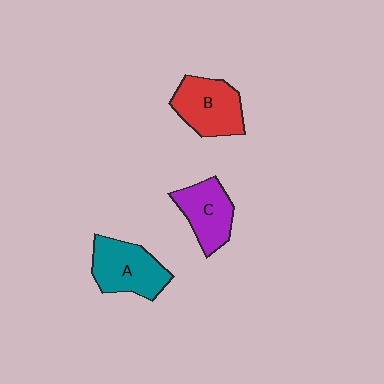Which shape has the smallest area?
Shape C (purple).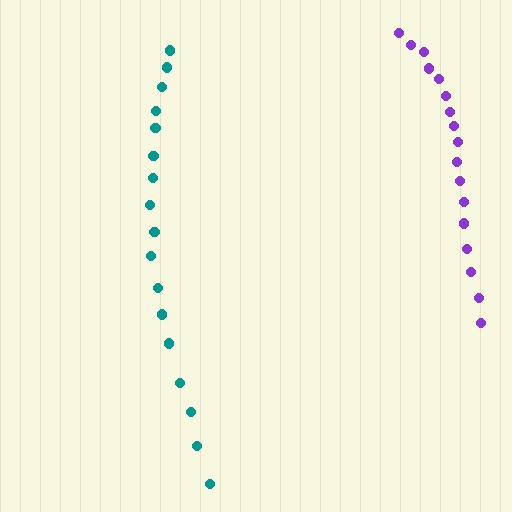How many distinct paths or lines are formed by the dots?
There are 2 distinct paths.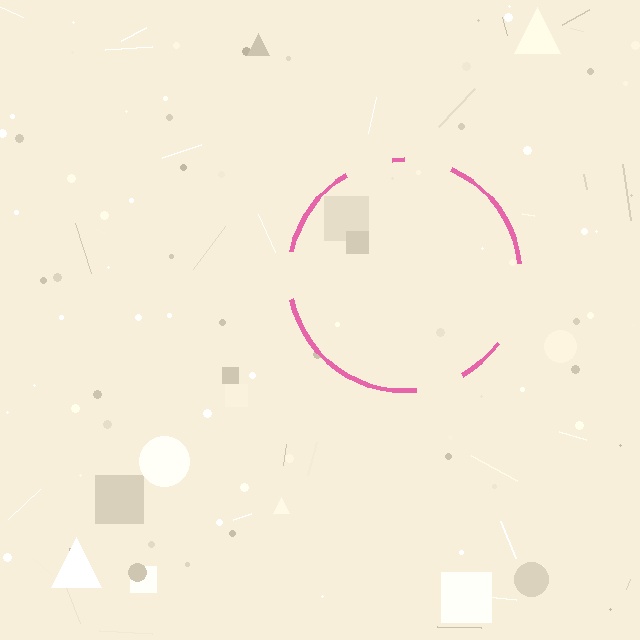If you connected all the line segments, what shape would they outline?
They would outline a circle.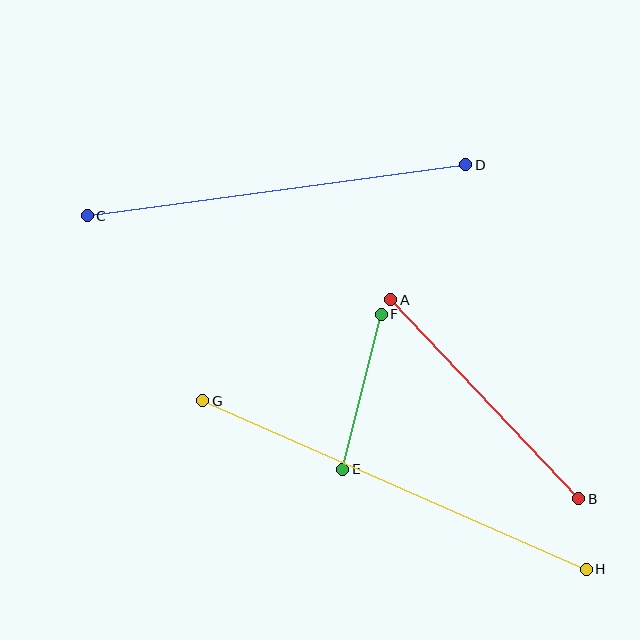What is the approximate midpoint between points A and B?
The midpoint is at approximately (485, 399) pixels.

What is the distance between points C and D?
The distance is approximately 382 pixels.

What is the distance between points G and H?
The distance is approximately 419 pixels.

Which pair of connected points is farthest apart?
Points G and H are farthest apart.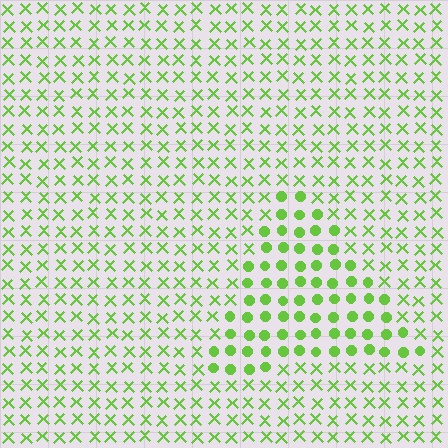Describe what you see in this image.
The image is filled with small lime elements arranged in a uniform grid. A triangle-shaped region contains circles, while the surrounding area contains X marks. The boundary is defined purely by the change in element shape.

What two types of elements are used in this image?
The image uses circles inside the triangle region and X marks outside it.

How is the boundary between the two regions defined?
The boundary is defined by a change in element shape: circles inside vs. X marks outside. All elements share the same color and spacing.